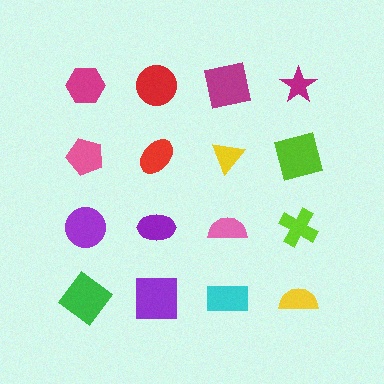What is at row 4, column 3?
A cyan rectangle.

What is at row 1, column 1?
A magenta hexagon.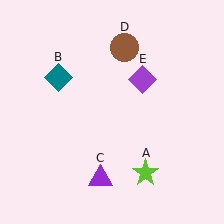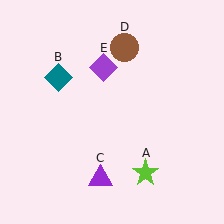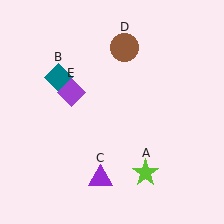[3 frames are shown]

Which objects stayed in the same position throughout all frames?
Lime star (object A) and teal diamond (object B) and purple triangle (object C) and brown circle (object D) remained stationary.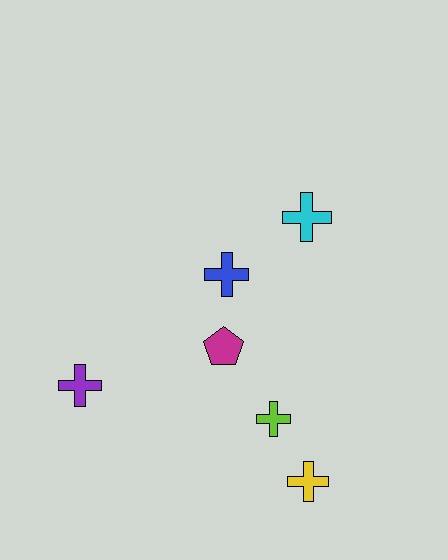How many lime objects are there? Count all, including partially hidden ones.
There is 1 lime object.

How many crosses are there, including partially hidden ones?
There are 5 crosses.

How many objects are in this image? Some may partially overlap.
There are 6 objects.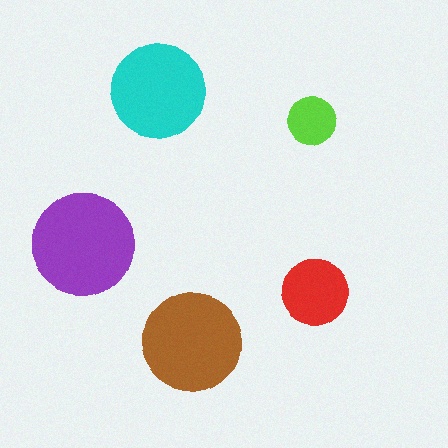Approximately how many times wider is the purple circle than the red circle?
About 1.5 times wider.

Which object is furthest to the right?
The red circle is rightmost.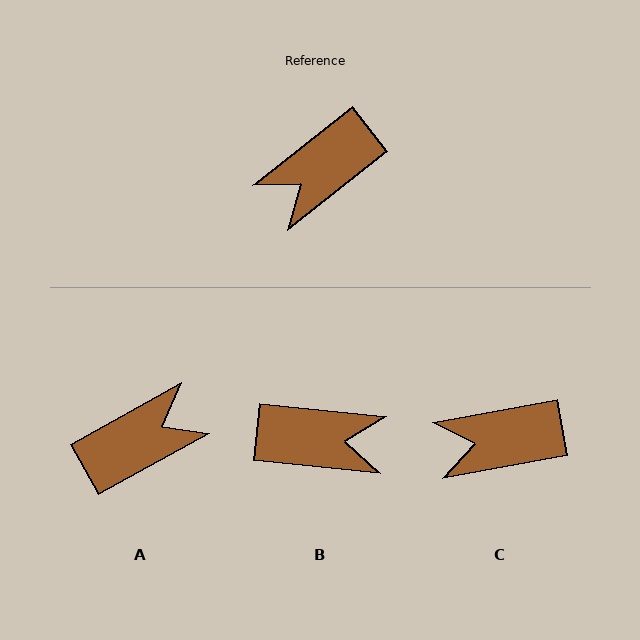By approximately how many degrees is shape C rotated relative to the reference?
Approximately 28 degrees clockwise.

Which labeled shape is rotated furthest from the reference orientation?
A, about 170 degrees away.